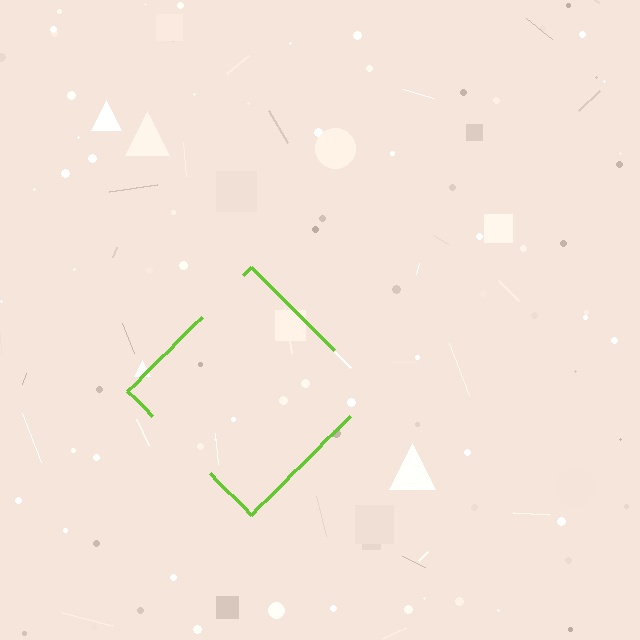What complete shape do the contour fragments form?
The contour fragments form a diamond.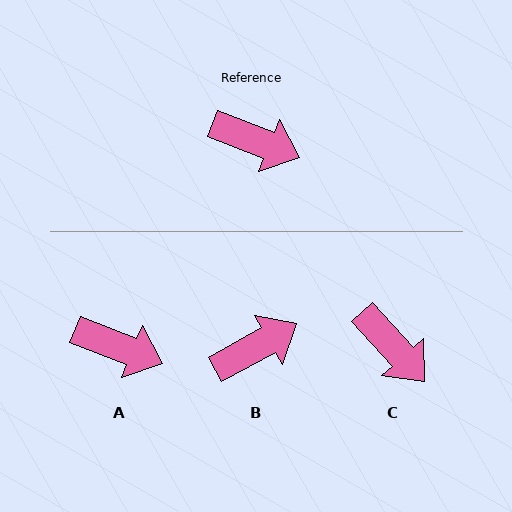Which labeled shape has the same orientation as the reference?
A.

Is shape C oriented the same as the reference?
No, it is off by about 27 degrees.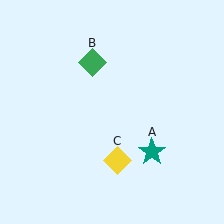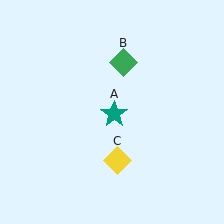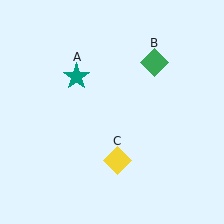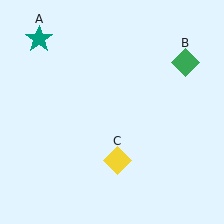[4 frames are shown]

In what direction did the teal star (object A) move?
The teal star (object A) moved up and to the left.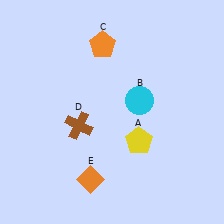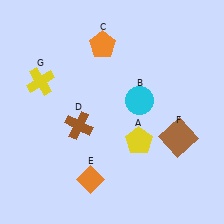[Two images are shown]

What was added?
A brown square (F), a yellow cross (G) were added in Image 2.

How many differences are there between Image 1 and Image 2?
There are 2 differences between the two images.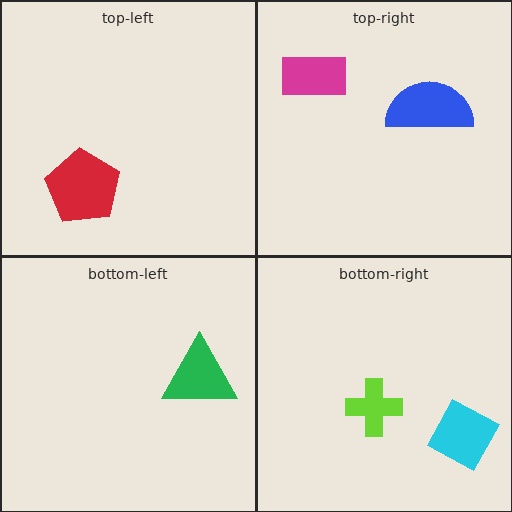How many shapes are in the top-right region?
2.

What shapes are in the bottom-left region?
The green triangle.